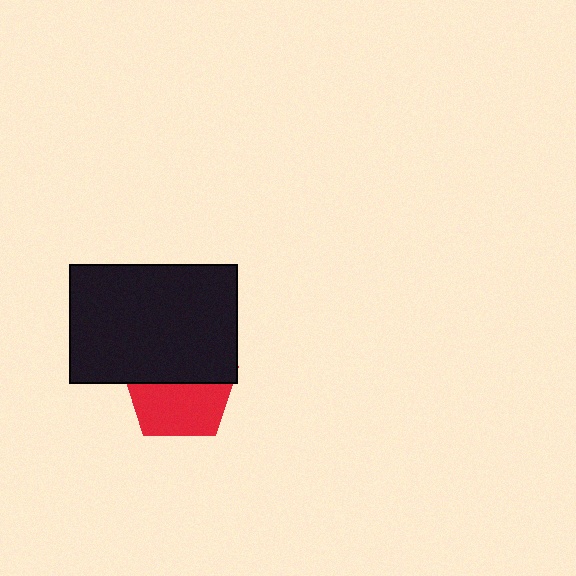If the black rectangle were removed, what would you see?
You would see the complete red pentagon.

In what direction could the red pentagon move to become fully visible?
The red pentagon could move down. That would shift it out from behind the black rectangle entirely.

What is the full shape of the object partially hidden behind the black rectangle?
The partially hidden object is a red pentagon.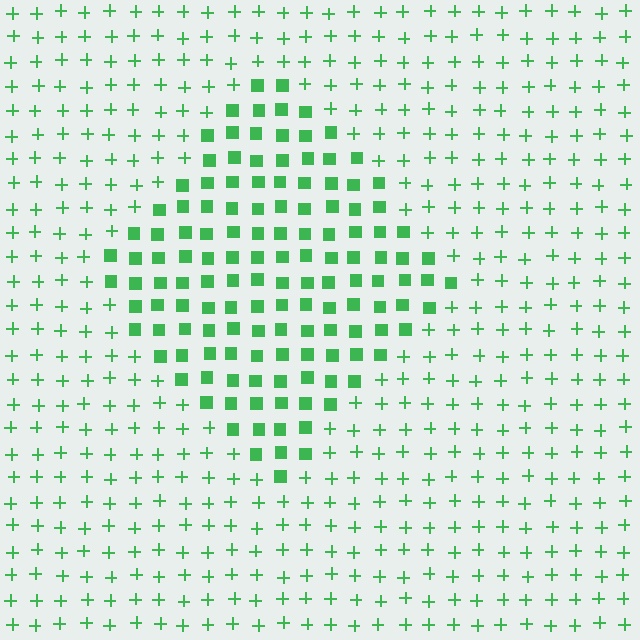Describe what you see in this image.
The image is filled with small green elements arranged in a uniform grid. A diamond-shaped region contains squares, while the surrounding area contains plus signs. The boundary is defined purely by the change in element shape.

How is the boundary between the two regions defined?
The boundary is defined by a change in element shape: squares inside vs. plus signs outside. All elements share the same color and spacing.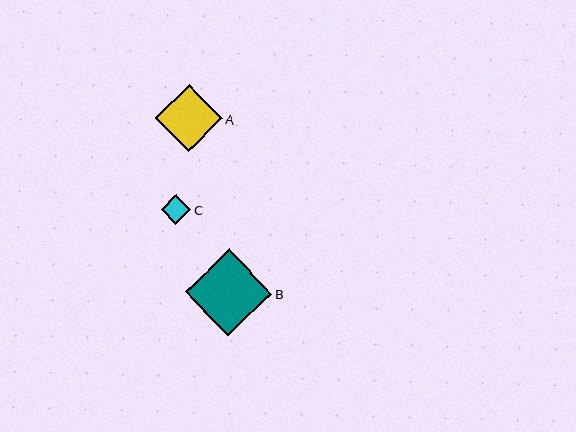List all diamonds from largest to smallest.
From largest to smallest: B, A, C.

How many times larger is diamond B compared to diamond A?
Diamond B is approximately 1.3 times the size of diamond A.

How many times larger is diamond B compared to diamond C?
Diamond B is approximately 2.9 times the size of diamond C.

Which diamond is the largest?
Diamond B is the largest with a size of approximately 87 pixels.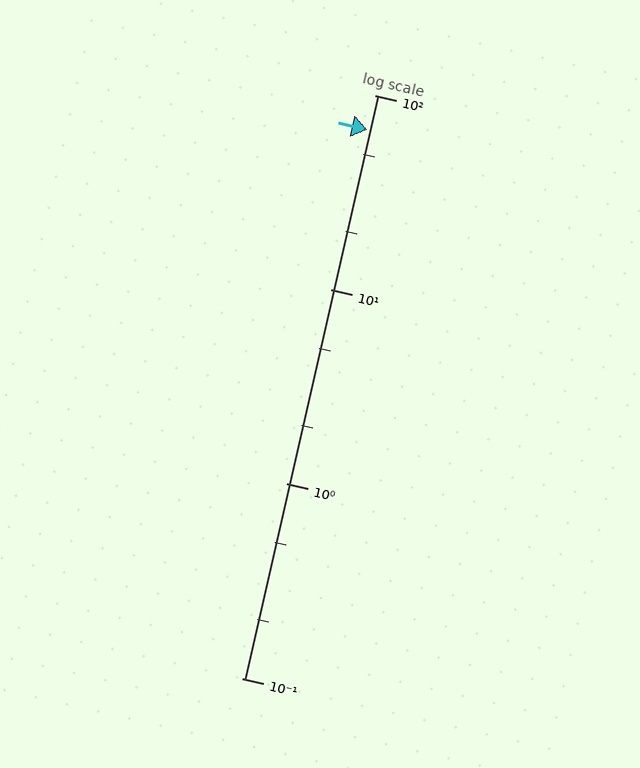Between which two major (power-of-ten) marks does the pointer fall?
The pointer is between 10 and 100.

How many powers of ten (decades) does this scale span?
The scale spans 3 decades, from 0.1 to 100.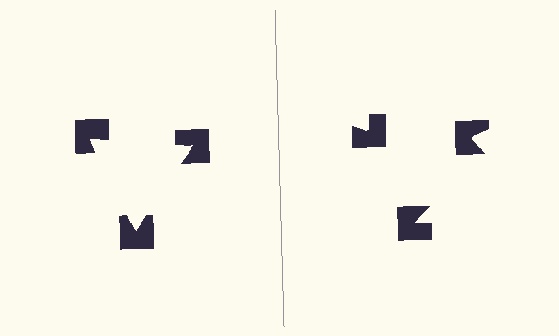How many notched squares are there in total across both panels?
6 — 3 on each side.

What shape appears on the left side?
An illusory triangle.